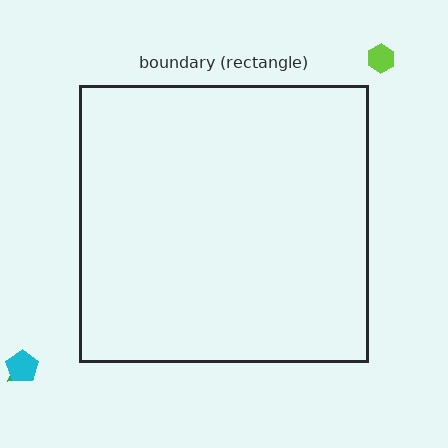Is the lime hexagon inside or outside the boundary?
Outside.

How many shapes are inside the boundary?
0 inside, 3 outside.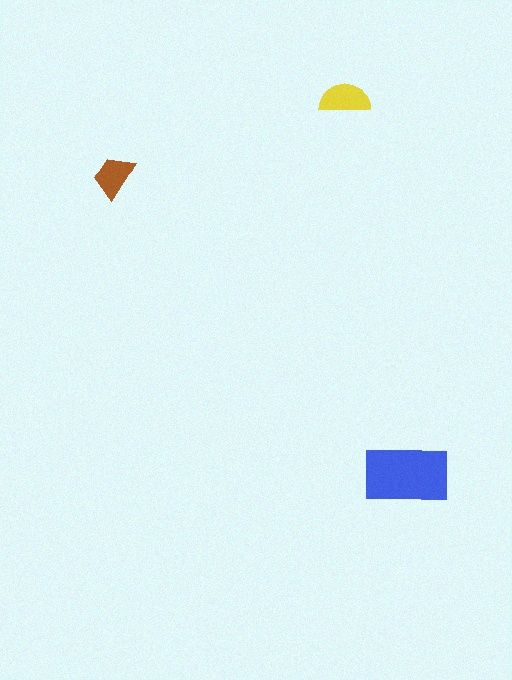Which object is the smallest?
The brown trapezoid.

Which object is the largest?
The blue rectangle.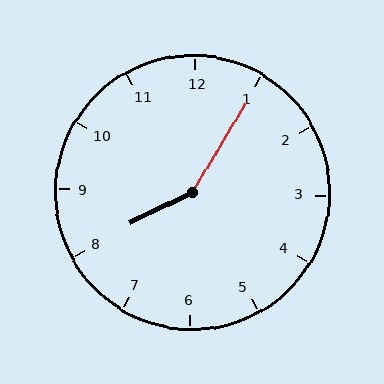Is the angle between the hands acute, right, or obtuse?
It is obtuse.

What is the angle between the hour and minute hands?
Approximately 148 degrees.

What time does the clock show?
8:05.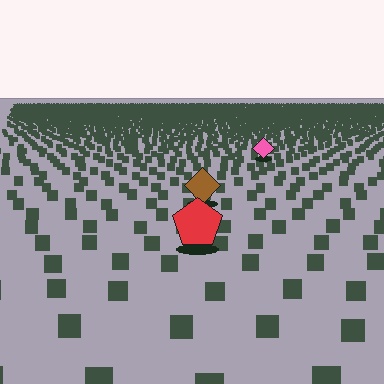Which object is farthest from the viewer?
The pink diamond is farthest from the viewer. It appears smaller and the ground texture around it is denser.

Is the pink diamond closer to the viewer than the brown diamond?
No. The brown diamond is closer — you can tell from the texture gradient: the ground texture is coarser near it.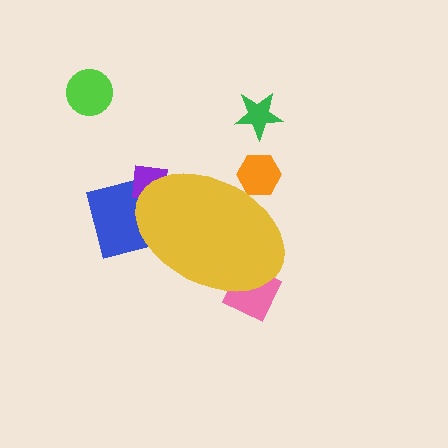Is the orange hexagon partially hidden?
Yes, the orange hexagon is partially hidden behind the yellow ellipse.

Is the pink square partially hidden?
Yes, the pink square is partially hidden behind the yellow ellipse.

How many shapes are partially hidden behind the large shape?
4 shapes are partially hidden.